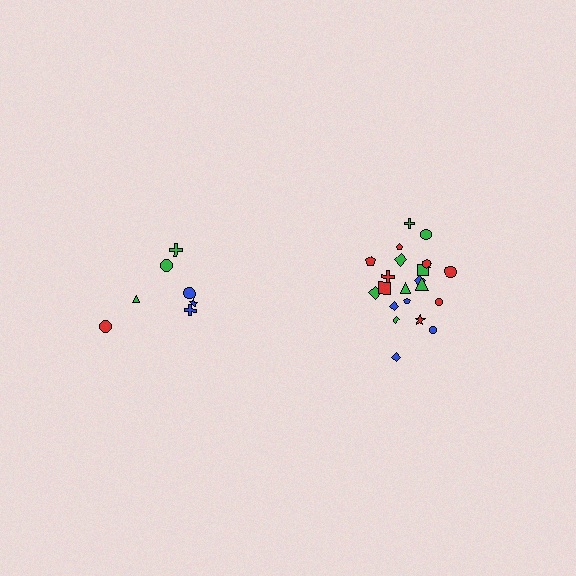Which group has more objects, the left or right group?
The right group.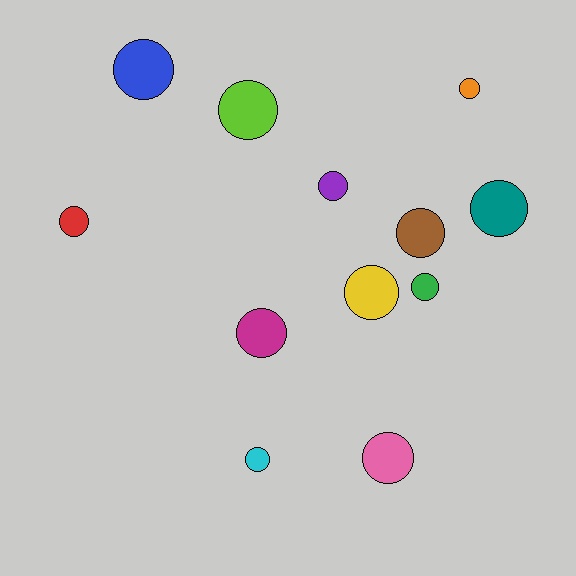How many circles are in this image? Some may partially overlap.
There are 12 circles.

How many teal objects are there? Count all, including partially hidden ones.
There is 1 teal object.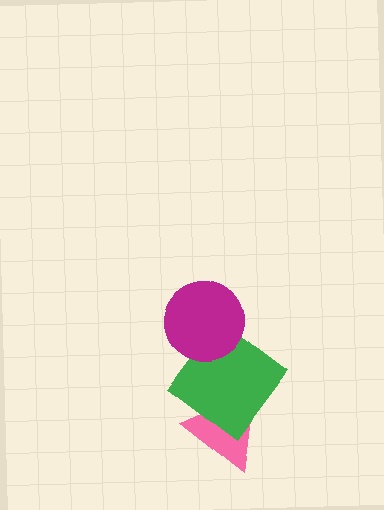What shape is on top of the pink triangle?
The green diamond is on top of the pink triangle.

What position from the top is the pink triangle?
The pink triangle is 3rd from the top.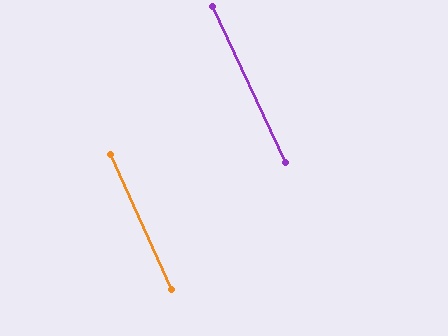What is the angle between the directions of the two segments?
Approximately 1 degree.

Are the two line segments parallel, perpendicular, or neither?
Parallel — their directions differ by only 0.9°.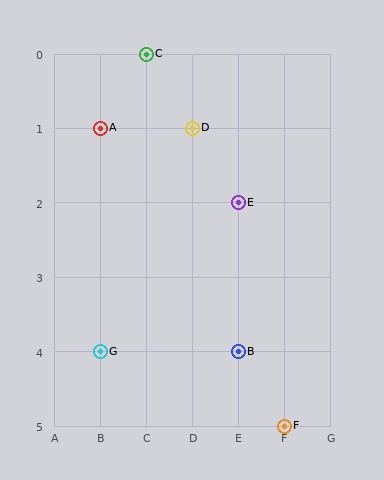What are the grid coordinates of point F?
Point F is at grid coordinates (F, 5).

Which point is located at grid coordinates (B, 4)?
Point G is at (B, 4).